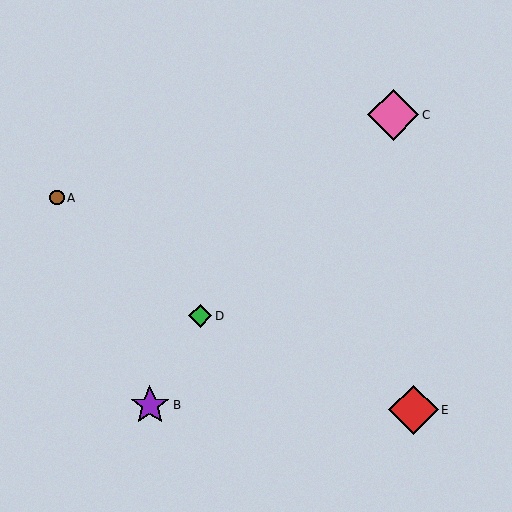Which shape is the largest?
The pink diamond (labeled C) is the largest.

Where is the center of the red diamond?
The center of the red diamond is at (414, 410).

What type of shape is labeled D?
Shape D is a green diamond.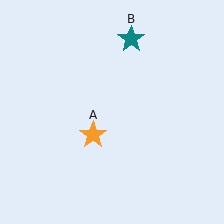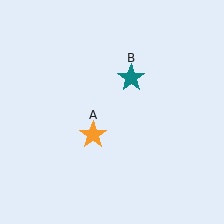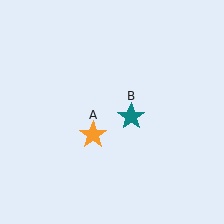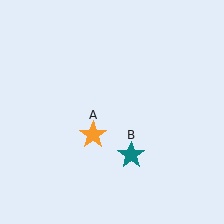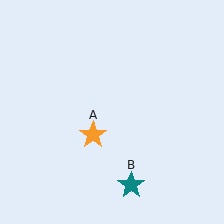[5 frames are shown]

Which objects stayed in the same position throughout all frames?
Orange star (object A) remained stationary.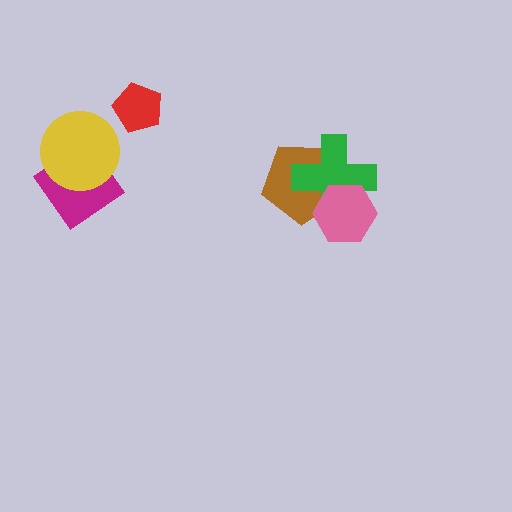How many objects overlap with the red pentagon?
0 objects overlap with the red pentagon.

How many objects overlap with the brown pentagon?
2 objects overlap with the brown pentagon.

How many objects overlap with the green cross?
2 objects overlap with the green cross.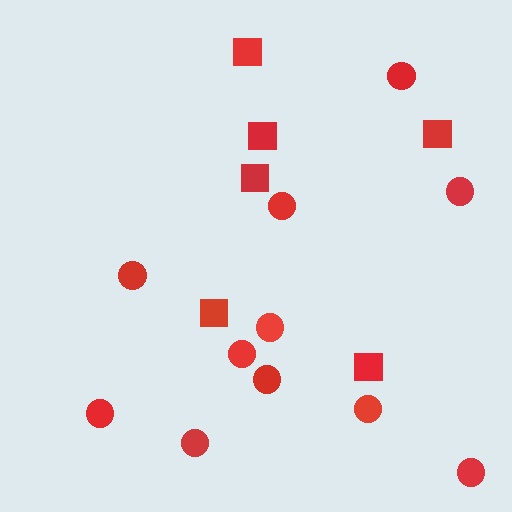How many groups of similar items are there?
There are 2 groups: one group of squares (6) and one group of circles (11).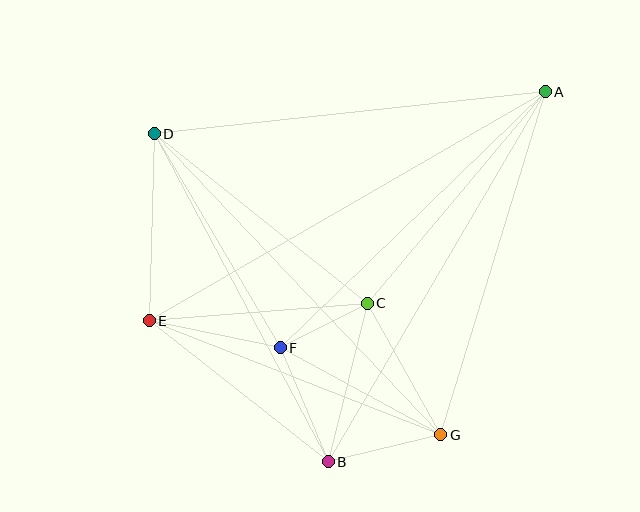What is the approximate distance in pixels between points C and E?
The distance between C and E is approximately 219 pixels.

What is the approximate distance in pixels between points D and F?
The distance between D and F is approximately 248 pixels.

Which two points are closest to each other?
Points C and F are closest to each other.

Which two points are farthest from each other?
Points A and E are farthest from each other.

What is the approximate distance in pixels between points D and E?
The distance between D and E is approximately 187 pixels.